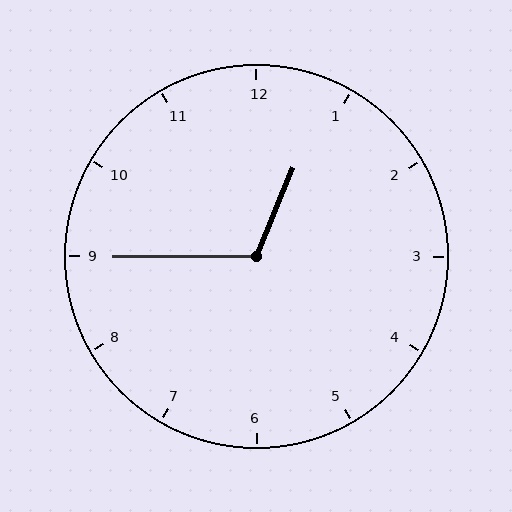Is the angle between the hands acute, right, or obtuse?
It is obtuse.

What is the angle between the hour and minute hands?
Approximately 112 degrees.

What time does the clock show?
12:45.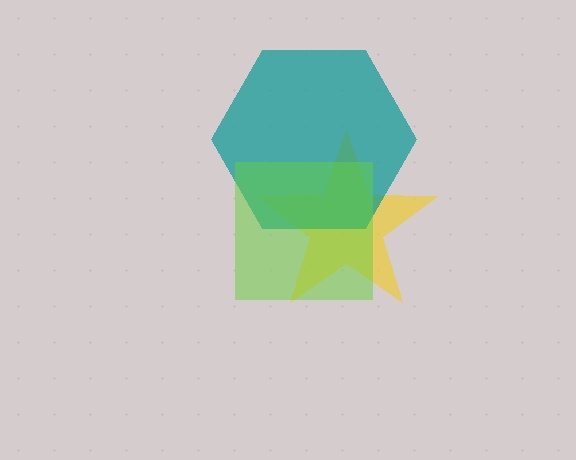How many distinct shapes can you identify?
There are 3 distinct shapes: a yellow star, a teal hexagon, a lime square.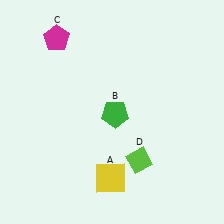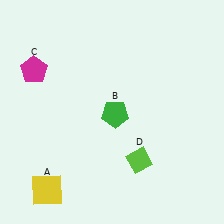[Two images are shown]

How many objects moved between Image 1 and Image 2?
2 objects moved between the two images.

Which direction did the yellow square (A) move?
The yellow square (A) moved left.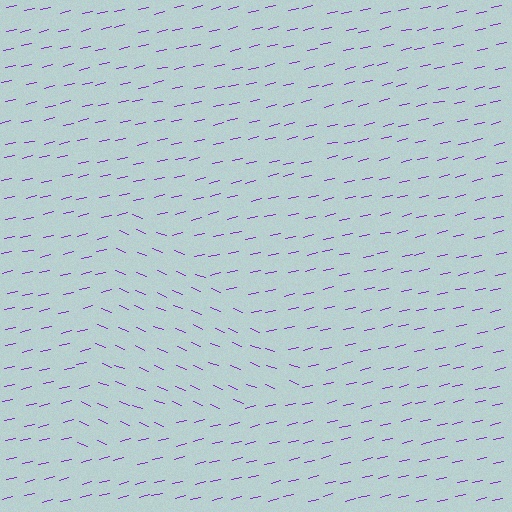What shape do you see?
I see a triangle.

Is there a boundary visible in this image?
Yes, there is a texture boundary formed by a change in line orientation.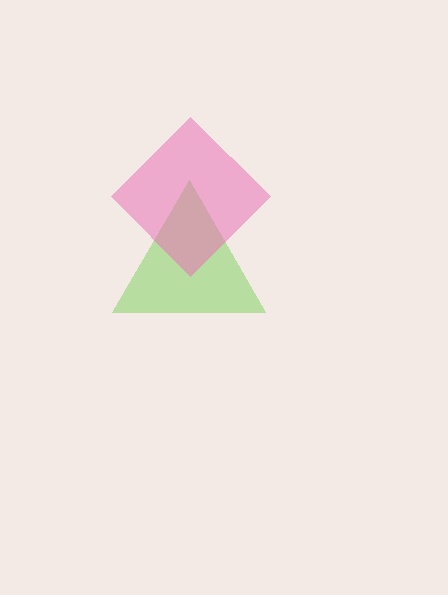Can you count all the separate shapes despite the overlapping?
Yes, there are 2 separate shapes.